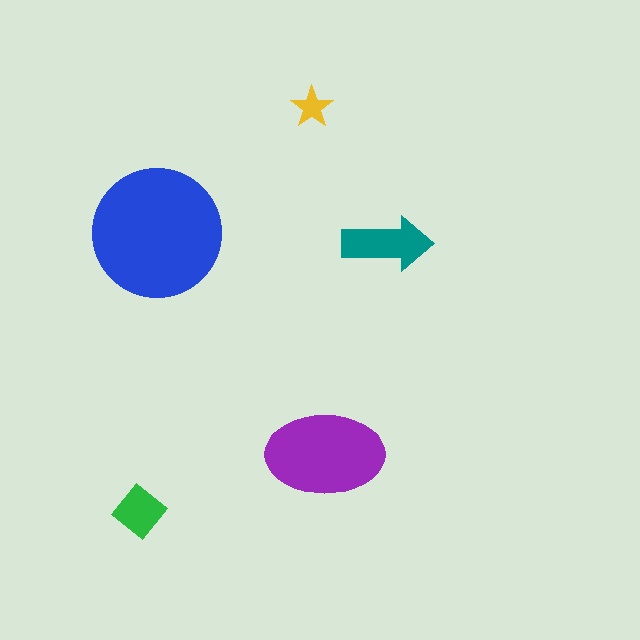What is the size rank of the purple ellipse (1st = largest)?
2nd.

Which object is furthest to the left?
The green diamond is leftmost.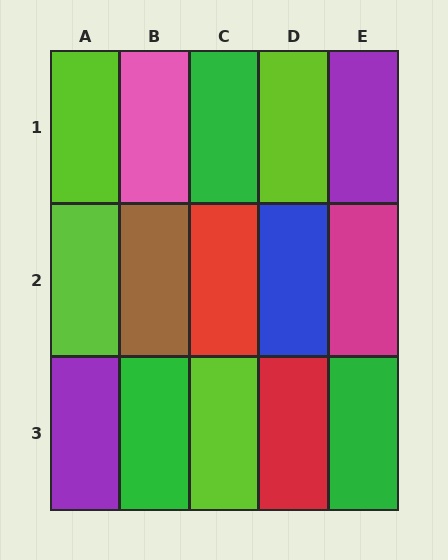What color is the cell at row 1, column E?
Purple.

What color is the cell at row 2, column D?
Blue.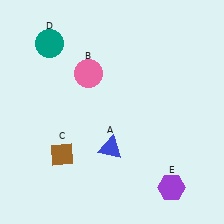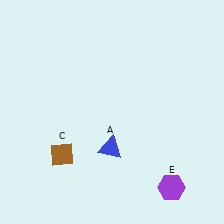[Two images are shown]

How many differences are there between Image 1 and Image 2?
There are 2 differences between the two images.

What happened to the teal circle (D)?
The teal circle (D) was removed in Image 2. It was in the top-left area of Image 1.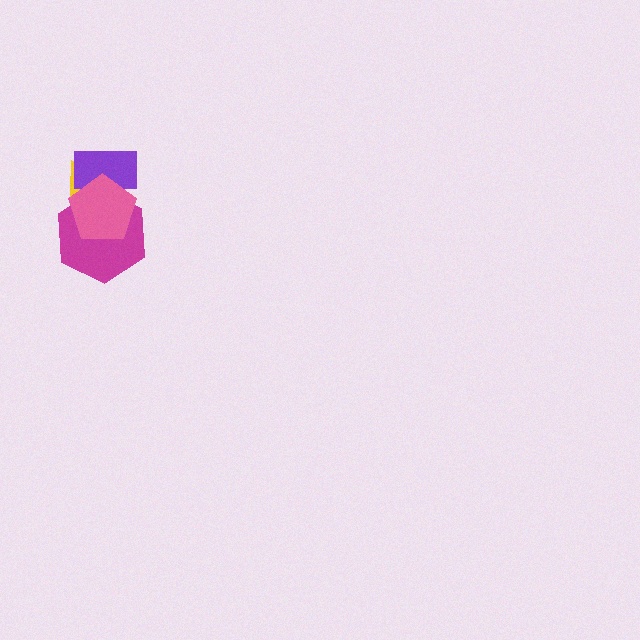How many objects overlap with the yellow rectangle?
3 objects overlap with the yellow rectangle.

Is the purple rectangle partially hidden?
Yes, it is partially covered by another shape.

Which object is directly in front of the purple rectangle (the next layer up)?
The magenta hexagon is directly in front of the purple rectangle.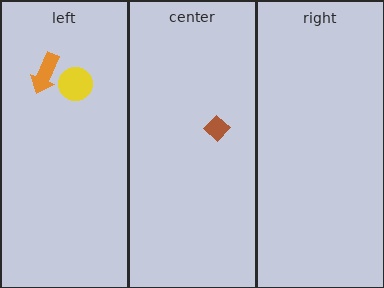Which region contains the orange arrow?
The left region.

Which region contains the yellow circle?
The left region.